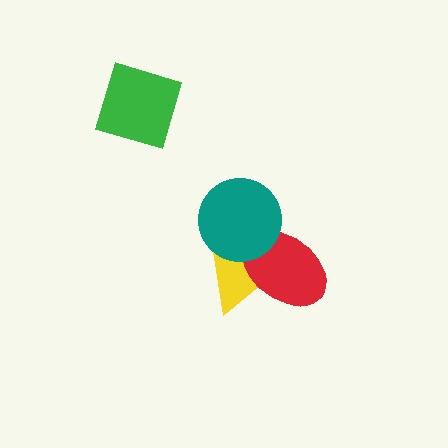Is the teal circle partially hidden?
No, no other shape covers it.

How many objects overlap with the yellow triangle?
2 objects overlap with the yellow triangle.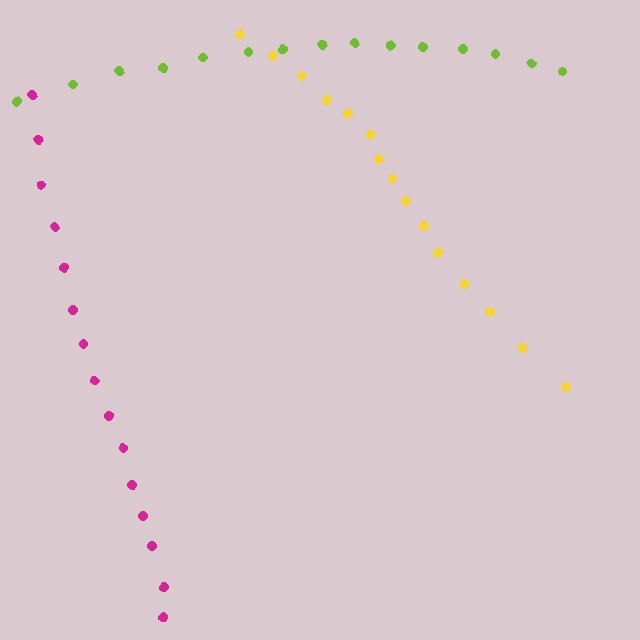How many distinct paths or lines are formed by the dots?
There are 3 distinct paths.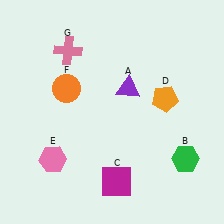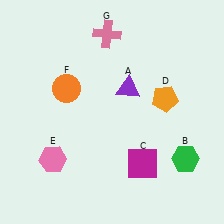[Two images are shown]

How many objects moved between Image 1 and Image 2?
2 objects moved between the two images.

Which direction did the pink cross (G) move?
The pink cross (G) moved right.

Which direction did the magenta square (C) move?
The magenta square (C) moved right.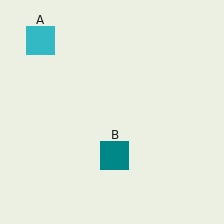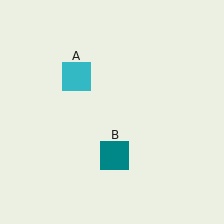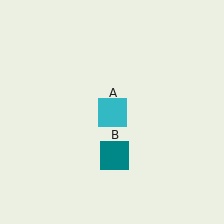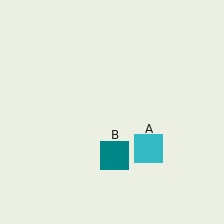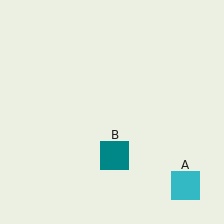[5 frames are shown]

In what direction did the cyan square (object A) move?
The cyan square (object A) moved down and to the right.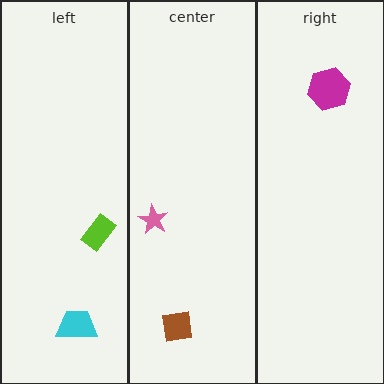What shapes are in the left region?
The cyan trapezoid, the lime rectangle.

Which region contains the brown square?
The center region.